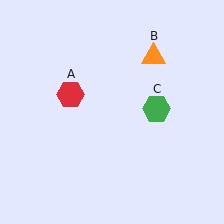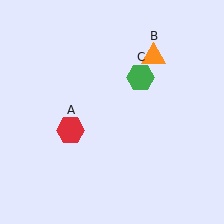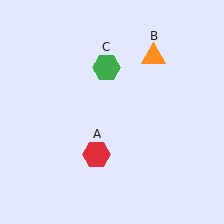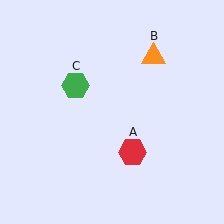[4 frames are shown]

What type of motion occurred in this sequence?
The red hexagon (object A), green hexagon (object C) rotated counterclockwise around the center of the scene.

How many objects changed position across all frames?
2 objects changed position: red hexagon (object A), green hexagon (object C).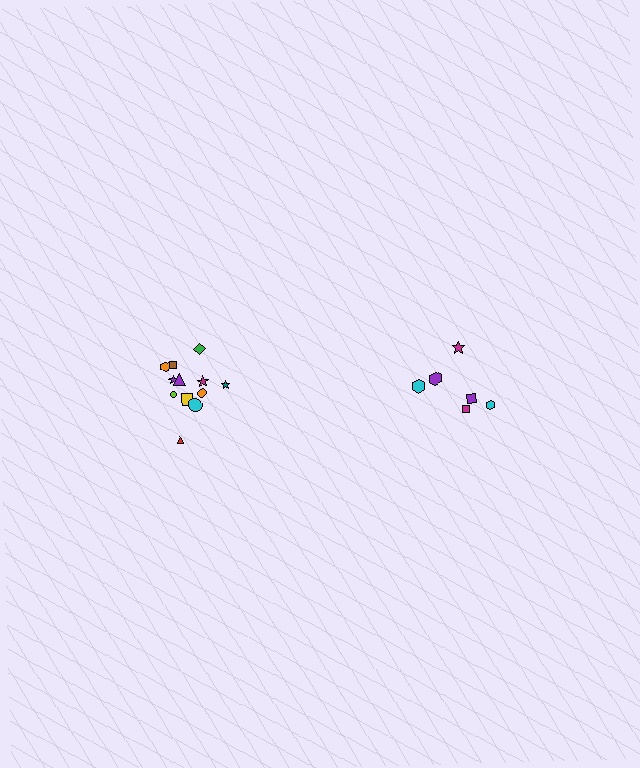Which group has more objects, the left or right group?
The left group.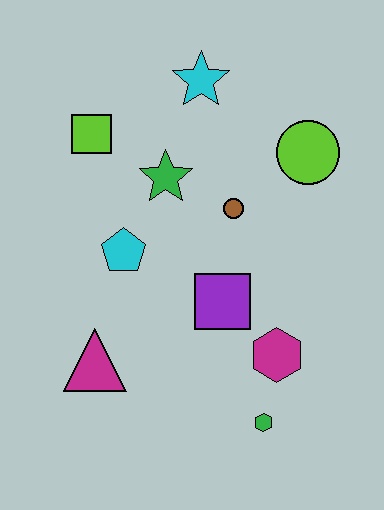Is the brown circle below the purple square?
No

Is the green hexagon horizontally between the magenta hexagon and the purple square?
Yes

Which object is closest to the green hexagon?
The magenta hexagon is closest to the green hexagon.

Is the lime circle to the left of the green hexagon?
No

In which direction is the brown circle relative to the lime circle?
The brown circle is to the left of the lime circle.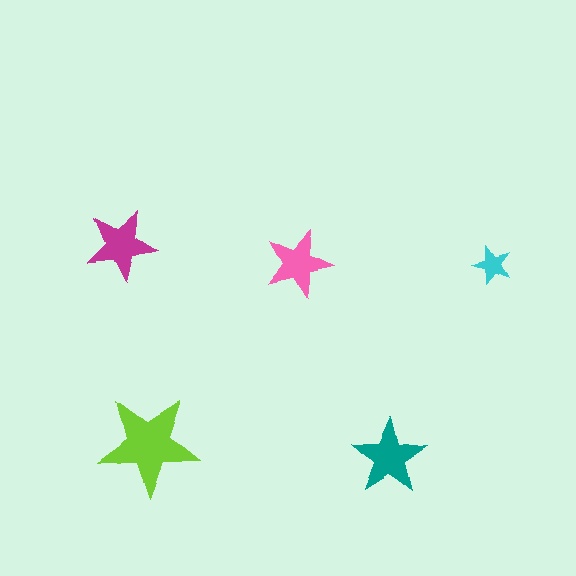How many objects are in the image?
There are 5 objects in the image.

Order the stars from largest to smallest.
the lime one, the teal one, the magenta one, the pink one, the cyan one.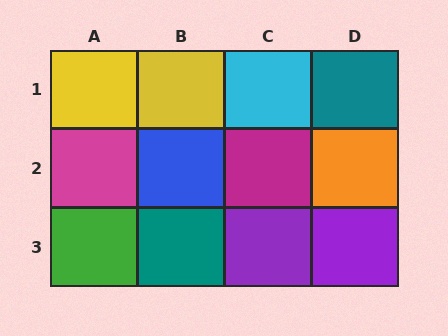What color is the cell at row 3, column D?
Purple.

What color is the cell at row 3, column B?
Teal.